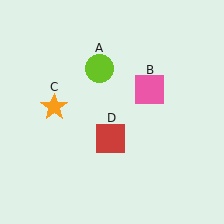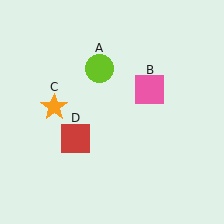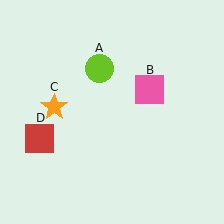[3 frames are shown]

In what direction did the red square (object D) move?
The red square (object D) moved left.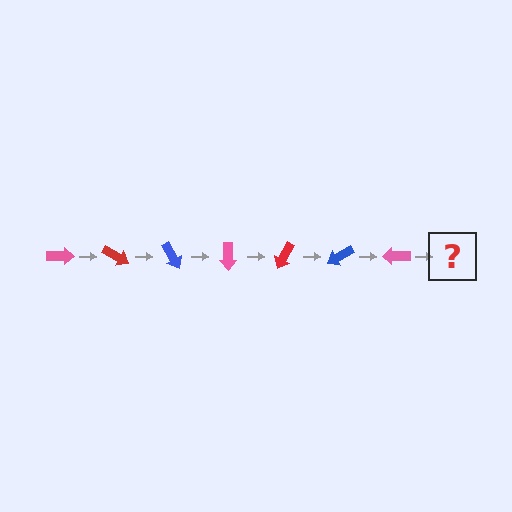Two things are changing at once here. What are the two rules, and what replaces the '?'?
The two rules are that it rotates 30 degrees each step and the color cycles through pink, red, and blue. The '?' should be a red arrow, rotated 210 degrees from the start.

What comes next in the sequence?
The next element should be a red arrow, rotated 210 degrees from the start.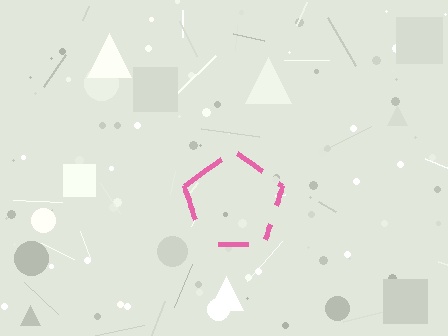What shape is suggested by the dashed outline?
The dashed outline suggests a pentagon.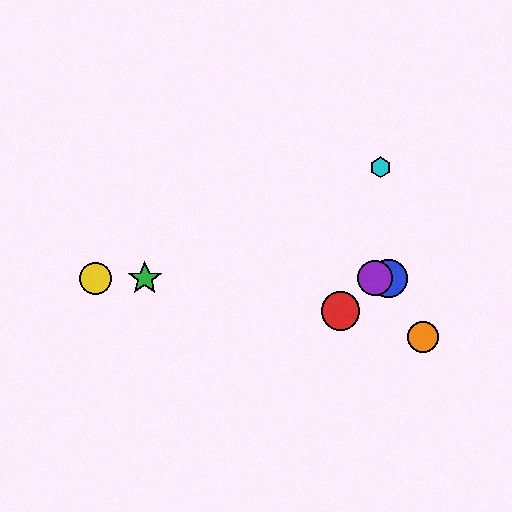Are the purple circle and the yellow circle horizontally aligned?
Yes, both are at y≈278.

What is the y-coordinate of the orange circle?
The orange circle is at y≈337.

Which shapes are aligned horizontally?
The blue circle, the green star, the yellow circle, the purple circle are aligned horizontally.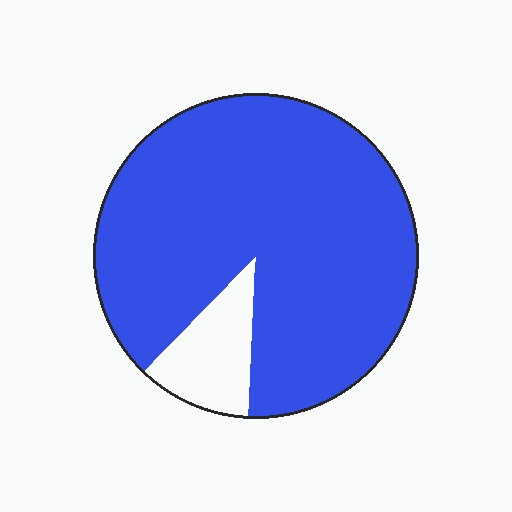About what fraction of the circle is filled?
About seven eighths (7/8).